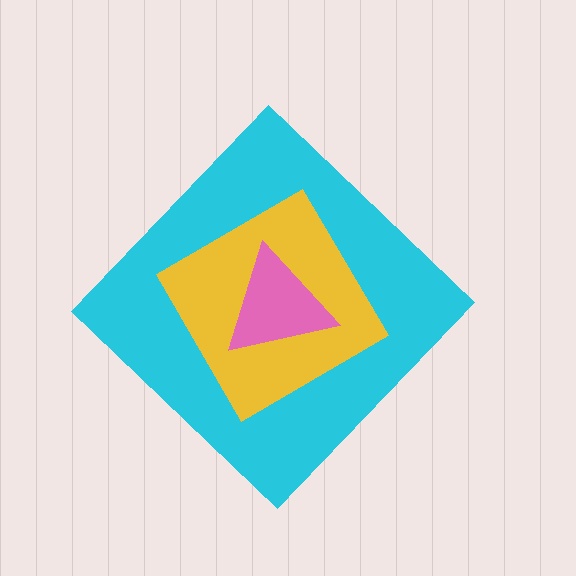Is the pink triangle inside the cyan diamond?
Yes.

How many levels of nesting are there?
3.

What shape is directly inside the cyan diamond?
The yellow diamond.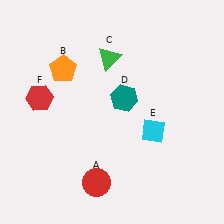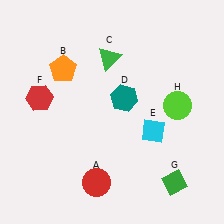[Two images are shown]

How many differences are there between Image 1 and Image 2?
There are 2 differences between the two images.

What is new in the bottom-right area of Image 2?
A green diamond (G) was added in the bottom-right area of Image 2.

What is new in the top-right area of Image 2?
A lime circle (H) was added in the top-right area of Image 2.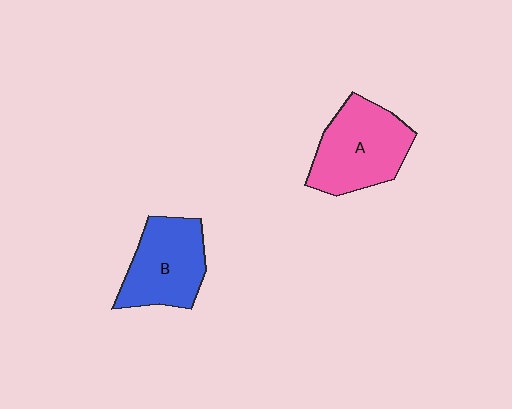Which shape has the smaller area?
Shape B (blue).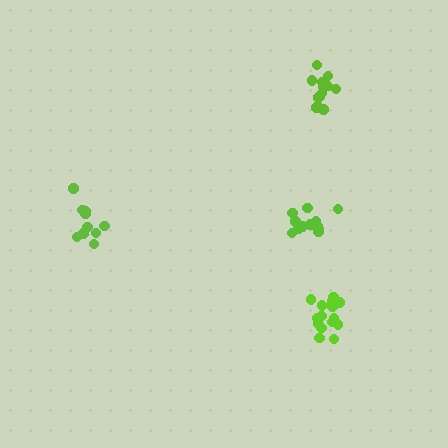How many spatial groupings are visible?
There are 4 spatial groupings.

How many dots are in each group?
Group 1: 13 dots, Group 2: 13 dots, Group 3: 10 dots, Group 4: 16 dots (52 total).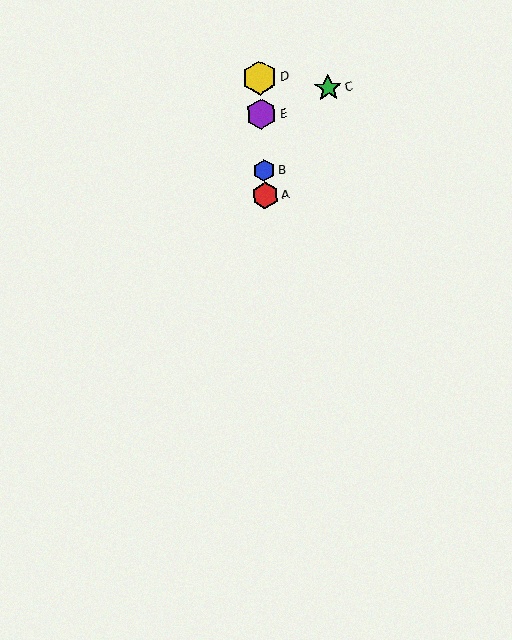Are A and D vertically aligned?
Yes, both are at x≈265.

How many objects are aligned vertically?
4 objects (A, B, D, E) are aligned vertically.